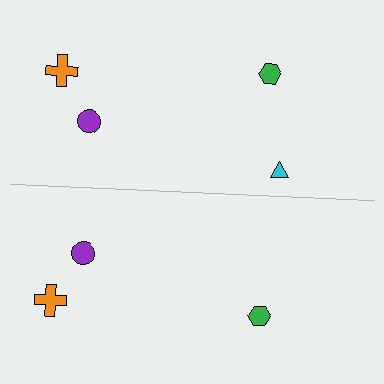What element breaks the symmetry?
A cyan triangle is missing from the bottom side.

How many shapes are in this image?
There are 7 shapes in this image.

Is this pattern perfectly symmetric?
No, the pattern is not perfectly symmetric. A cyan triangle is missing from the bottom side.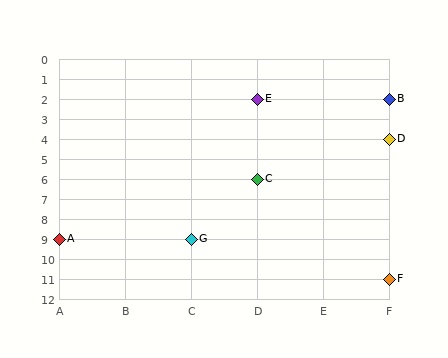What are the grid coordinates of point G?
Point G is at grid coordinates (C, 9).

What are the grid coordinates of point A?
Point A is at grid coordinates (A, 9).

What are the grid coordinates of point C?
Point C is at grid coordinates (D, 6).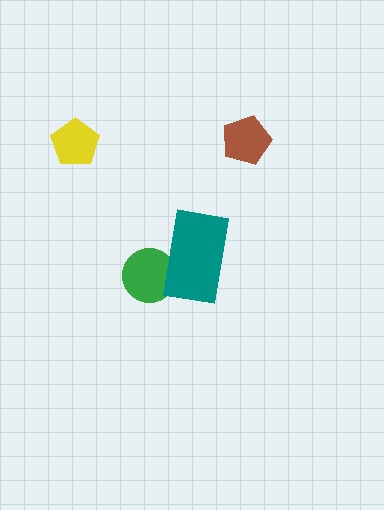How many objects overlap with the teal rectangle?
1 object overlaps with the teal rectangle.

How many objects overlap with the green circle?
1 object overlaps with the green circle.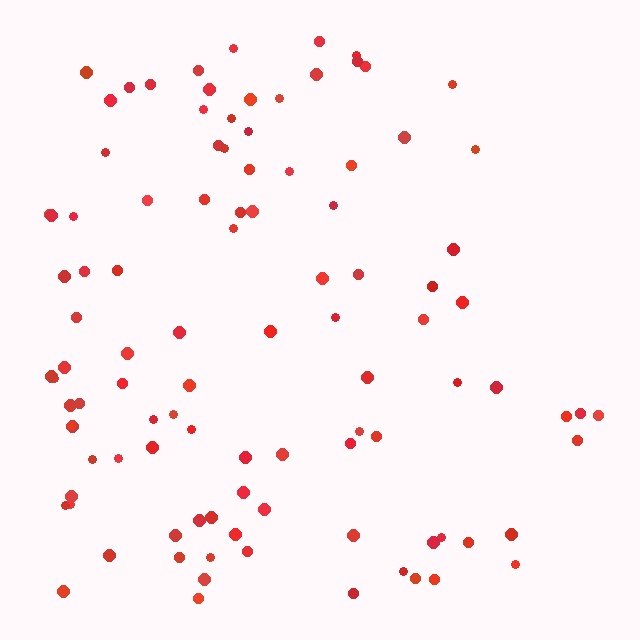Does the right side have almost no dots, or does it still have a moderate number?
Still a moderate number, just noticeably fewer than the left.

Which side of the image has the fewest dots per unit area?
The right.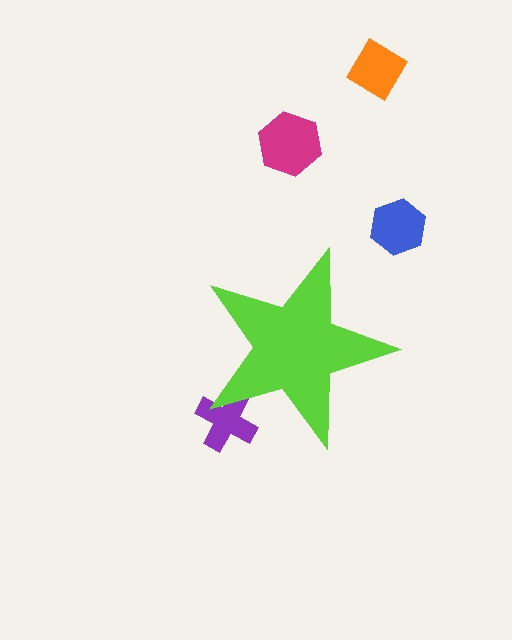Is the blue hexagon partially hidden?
No, the blue hexagon is fully visible.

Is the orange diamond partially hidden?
No, the orange diamond is fully visible.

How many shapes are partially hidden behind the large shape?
1 shape is partially hidden.